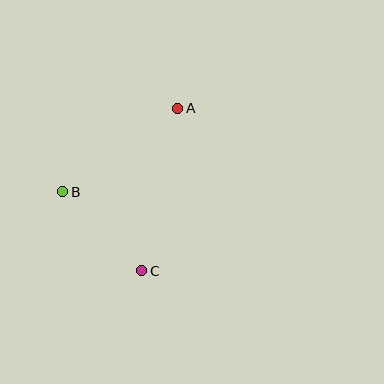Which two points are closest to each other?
Points B and C are closest to each other.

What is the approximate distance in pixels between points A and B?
The distance between A and B is approximately 142 pixels.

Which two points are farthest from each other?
Points A and C are farthest from each other.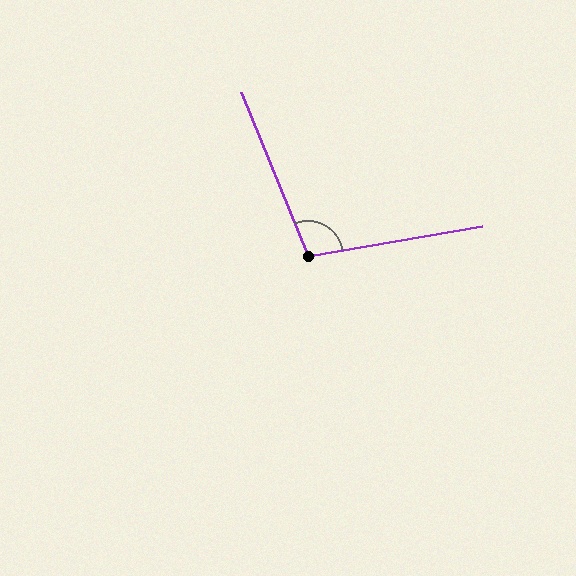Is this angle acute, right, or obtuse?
It is obtuse.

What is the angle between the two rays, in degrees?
Approximately 103 degrees.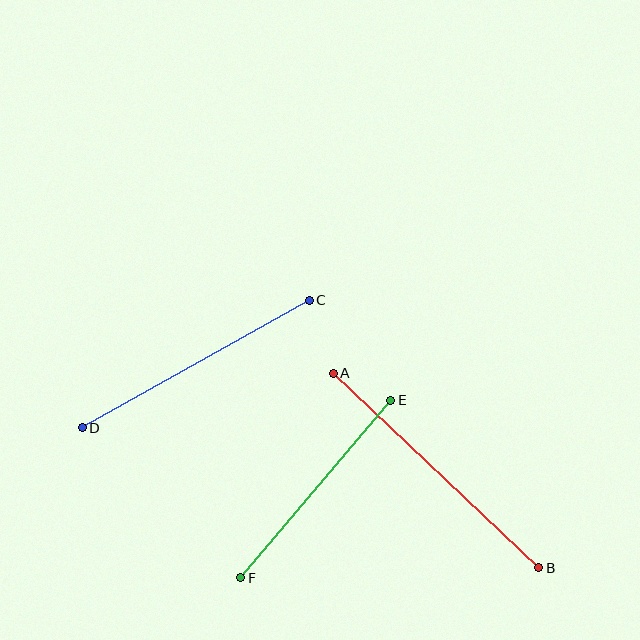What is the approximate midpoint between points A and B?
The midpoint is at approximately (436, 471) pixels.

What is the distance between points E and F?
The distance is approximately 232 pixels.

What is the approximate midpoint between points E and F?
The midpoint is at approximately (316, 489) pixels.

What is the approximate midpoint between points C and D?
The midpoint is at approximately (196, 364) pixels.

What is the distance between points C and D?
The distance is approximately 260 pixels.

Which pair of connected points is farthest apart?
Points A and B are farthest apart.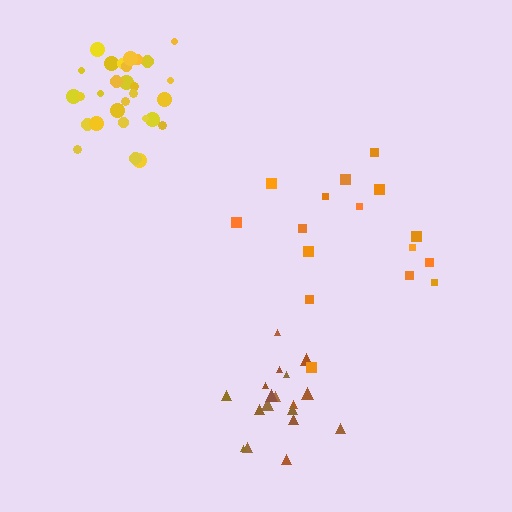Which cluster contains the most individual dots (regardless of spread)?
Yellow (29).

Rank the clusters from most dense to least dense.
brown, yellow, orange.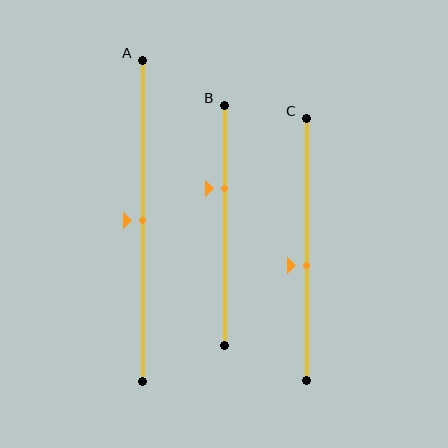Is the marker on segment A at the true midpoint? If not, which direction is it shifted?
Yes, the marker on segment A is at the true midpoint.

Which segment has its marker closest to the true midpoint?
Segment A has its marker closest to the true midpoint.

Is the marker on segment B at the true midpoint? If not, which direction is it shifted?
No, the marker on segment B is shifted upward by about 15% of the segment length.